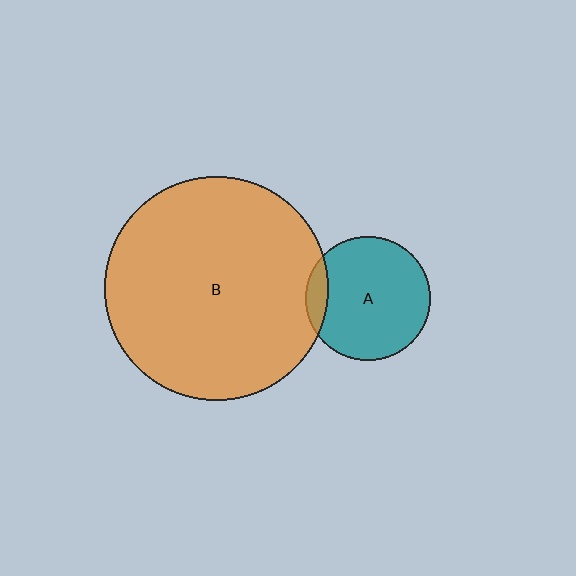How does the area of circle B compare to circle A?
Approximately 3.2 times.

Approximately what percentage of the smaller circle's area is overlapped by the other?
Approximately 10%.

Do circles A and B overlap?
Yes.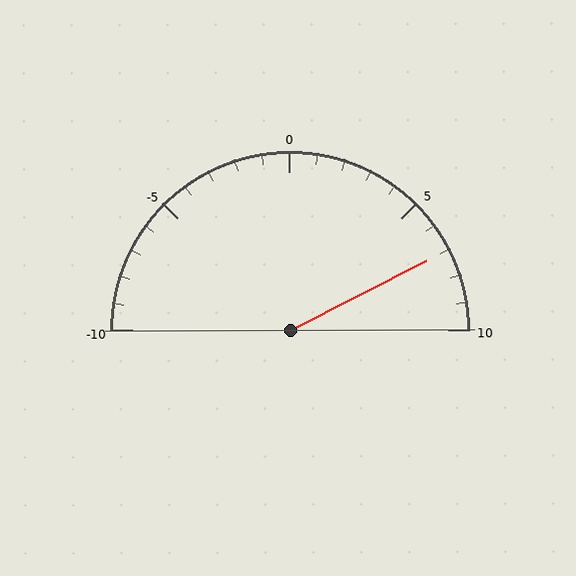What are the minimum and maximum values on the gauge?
The gauge ranges from -10 to 10.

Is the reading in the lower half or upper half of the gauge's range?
The reading is in the upper half of the range (-10 to 10).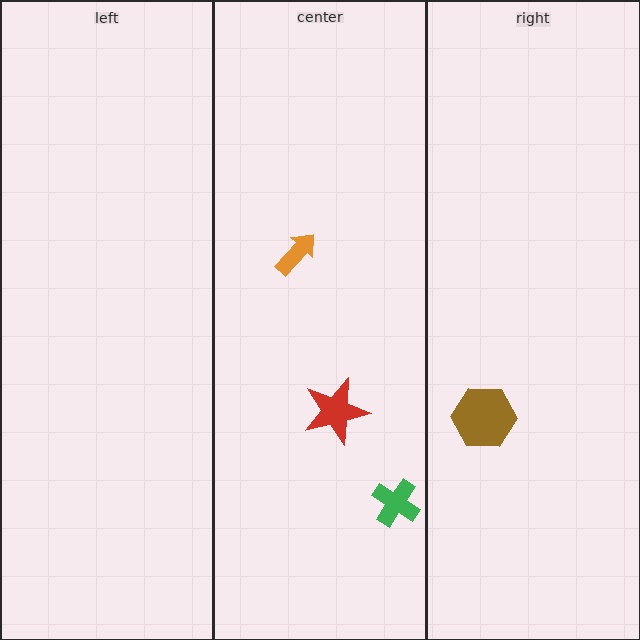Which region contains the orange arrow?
The center region.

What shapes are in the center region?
The red star, the green cross, the orange arrow.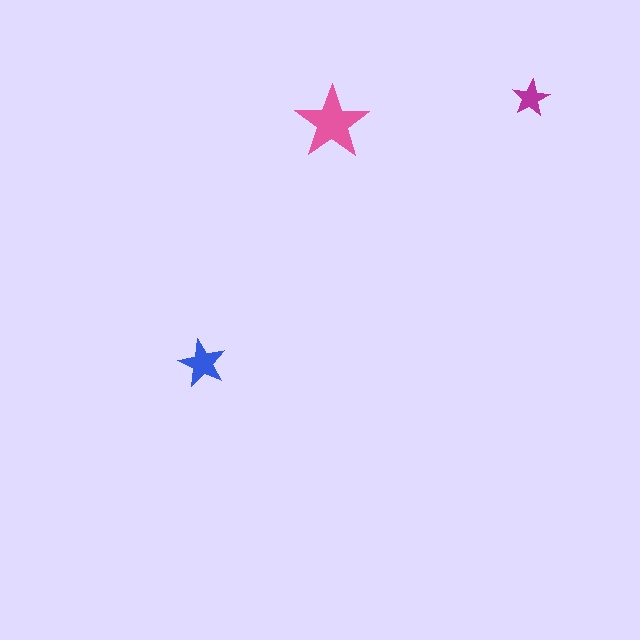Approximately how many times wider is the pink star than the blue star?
About 1.5 times wider.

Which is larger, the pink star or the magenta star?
The pink one.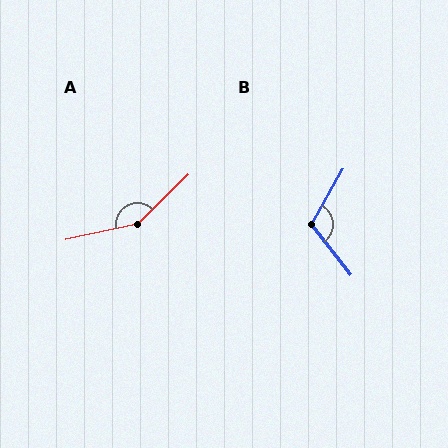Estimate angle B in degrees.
Approximately 113 degrees.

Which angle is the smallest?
B, at approximately 113 degrees.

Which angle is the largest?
A, at approximately 148 degrees.